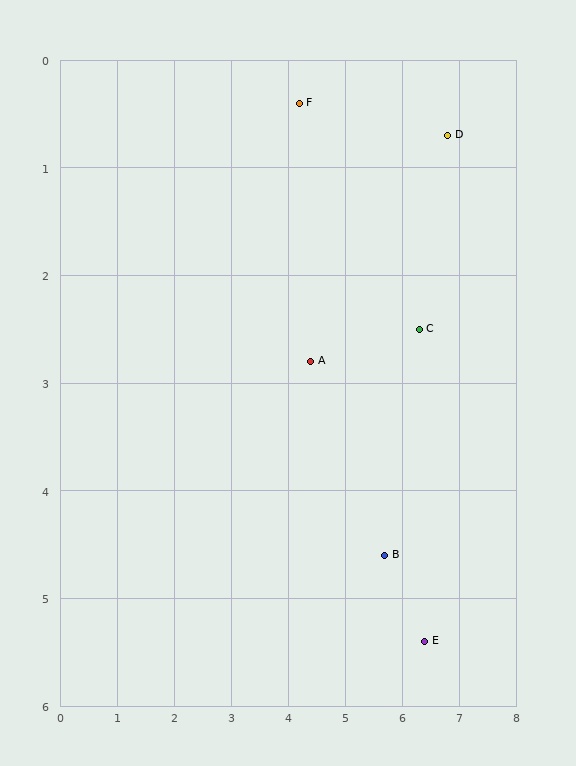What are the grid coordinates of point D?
Point D is at approximately (6.8, 0.7).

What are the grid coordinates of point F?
Point F is at approximately (4.2, 0.4).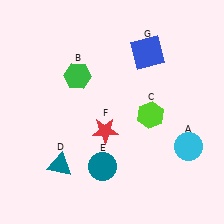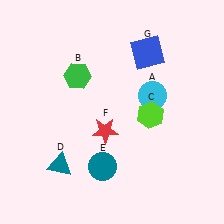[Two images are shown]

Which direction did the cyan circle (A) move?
The cyan circle (A) moved up.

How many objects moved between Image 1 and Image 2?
1 object moved between the two images.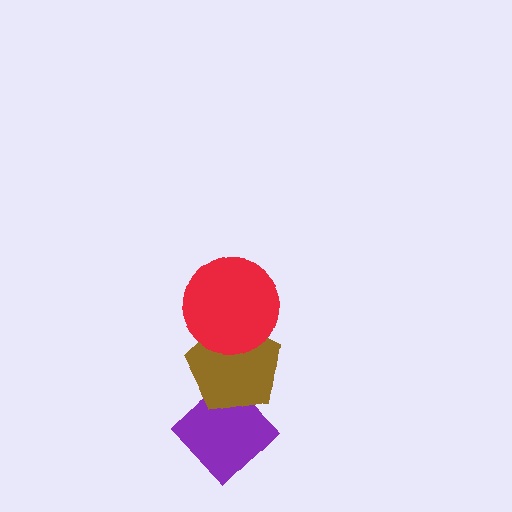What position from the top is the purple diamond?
The purple diamond is 3rd from the top.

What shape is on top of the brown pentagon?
The red circle is on top of the brown pentagon.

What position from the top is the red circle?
The red circle is 1st from the top.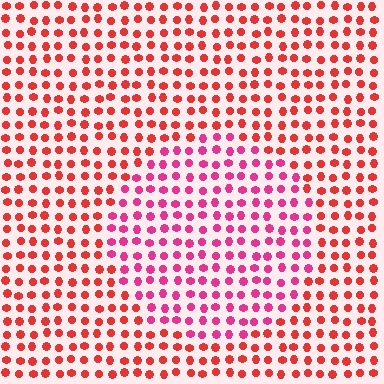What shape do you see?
I see a circle.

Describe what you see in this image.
The image is filled with small red elements in a uniform arrangement. A circle-shaped region is visible where the elements are tinted to a slightly different hue, forming a subtle color boundary.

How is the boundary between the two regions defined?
The boundary is defined purely by a slight shift in hue (about 33 degrees). Spacing, size, and orientation are identical on both sides.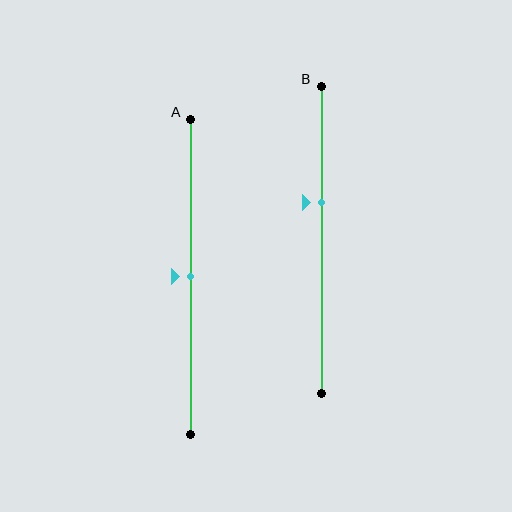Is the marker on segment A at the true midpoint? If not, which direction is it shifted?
Yes, the marker on segment A is at the true midpoint.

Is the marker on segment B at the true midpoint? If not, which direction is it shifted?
No, the marker on segment B is shifted upward by about 12% of the segment length.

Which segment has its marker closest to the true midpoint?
Segment A has its marker closest to the true midpoint.